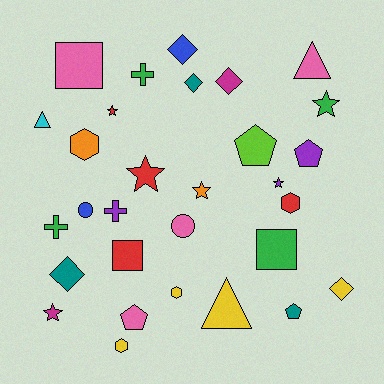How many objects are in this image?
There are 30 objects.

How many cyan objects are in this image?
There is 1 cyan object.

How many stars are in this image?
There are 6 stars.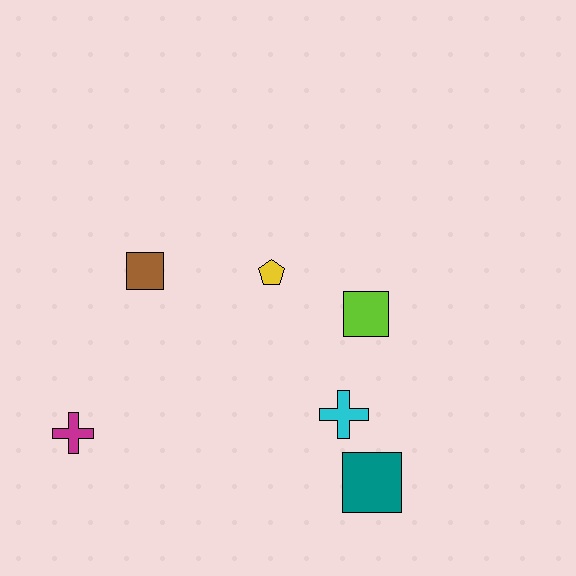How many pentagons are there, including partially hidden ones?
There is 1 pentagon.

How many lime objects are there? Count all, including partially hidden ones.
There is 1 lime object.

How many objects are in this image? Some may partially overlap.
There are 6 objects.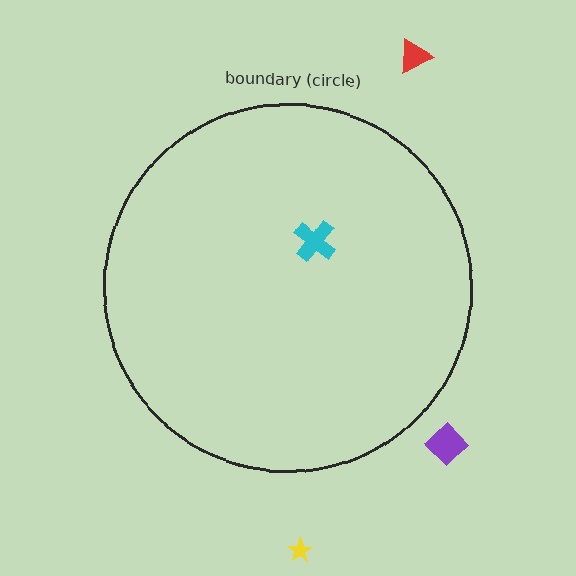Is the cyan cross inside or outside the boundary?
Inside.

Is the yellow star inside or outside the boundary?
Outside.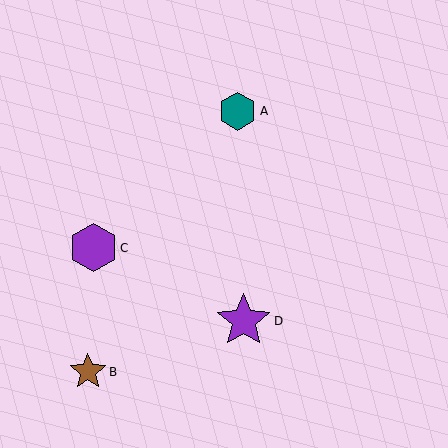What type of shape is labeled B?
Shape B is a brown star.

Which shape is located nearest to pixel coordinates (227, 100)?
The teal hexagon (labeled A) at (238, 111) is nearest to that location.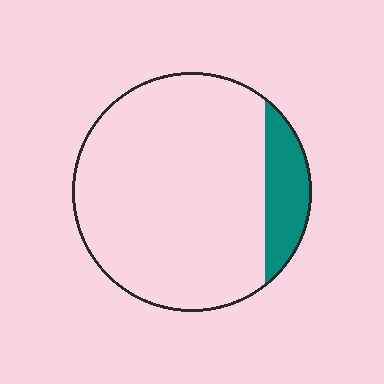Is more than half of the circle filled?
No.